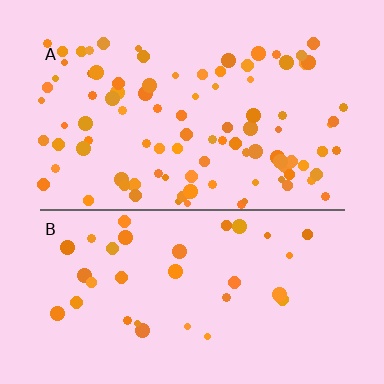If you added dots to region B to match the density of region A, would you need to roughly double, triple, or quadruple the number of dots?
Approximately triple.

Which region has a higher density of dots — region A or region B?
A (the top).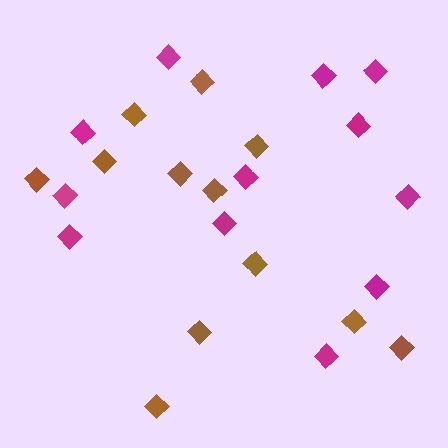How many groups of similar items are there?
There are 2 groups: one group of magenta diamonds (12) and one group of brown diamonds (12).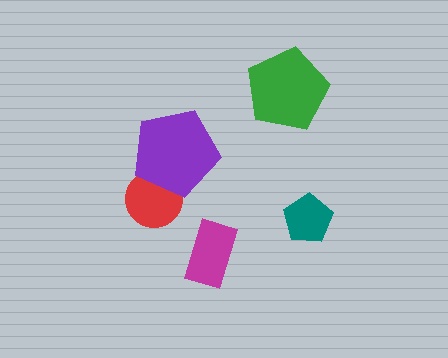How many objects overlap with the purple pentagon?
1 object overlaps with the purple pentagon.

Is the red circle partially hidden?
Yes, it is partially covered by another shape.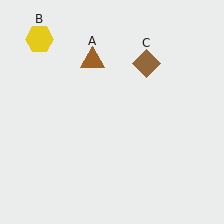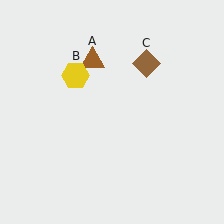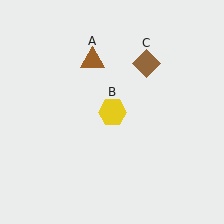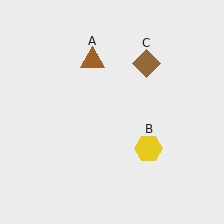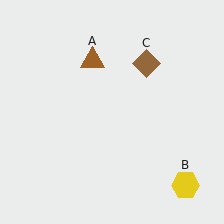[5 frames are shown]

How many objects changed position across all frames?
1 object changed position: yellow hexagon (object B).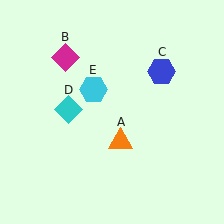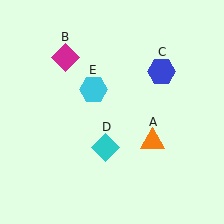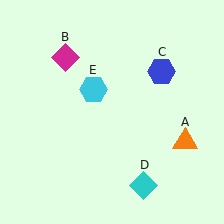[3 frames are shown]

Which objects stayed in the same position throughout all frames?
Magenta diamond (object B) and blue hexagon (object C) and cyan hexagon (object E) remained stationary.